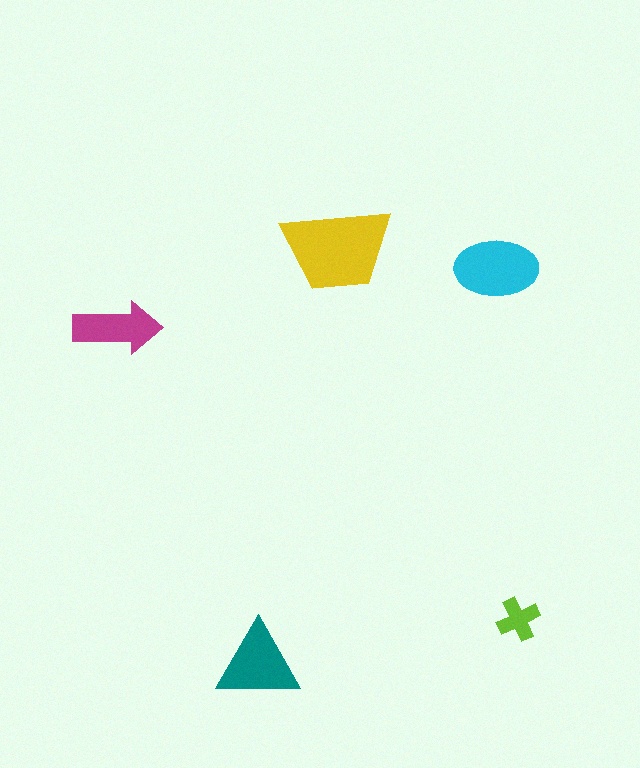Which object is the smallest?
The lime cross.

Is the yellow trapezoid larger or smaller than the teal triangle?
Larger.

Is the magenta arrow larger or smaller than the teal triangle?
Smaller.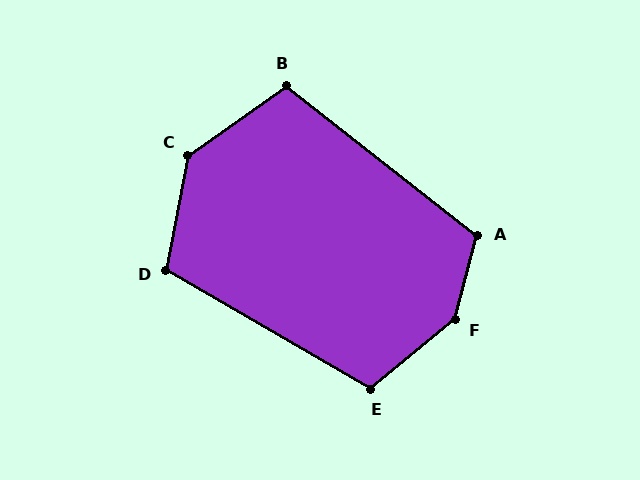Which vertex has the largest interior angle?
F, at approximately 143 degrees.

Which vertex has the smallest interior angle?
B, at approximately 107 degrees.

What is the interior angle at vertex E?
Approximately 111 degrees (obtuse).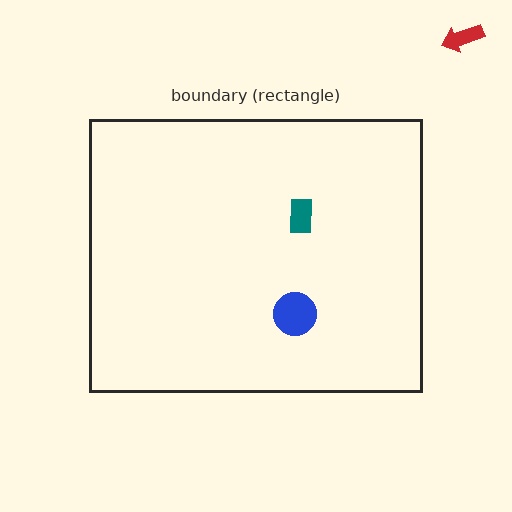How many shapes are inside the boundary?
2 inside, 1 outside.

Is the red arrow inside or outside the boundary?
Outside.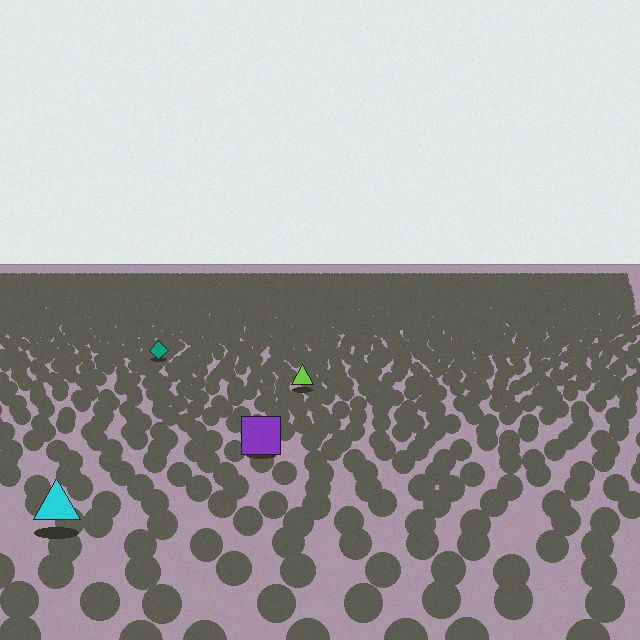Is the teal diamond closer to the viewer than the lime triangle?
No. The lime triangle is closer — you can tell from the texture gradient: the ground texture is coarser near it.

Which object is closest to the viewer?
The cyan triangle is closest. The texture marks near it are larger and more spread out.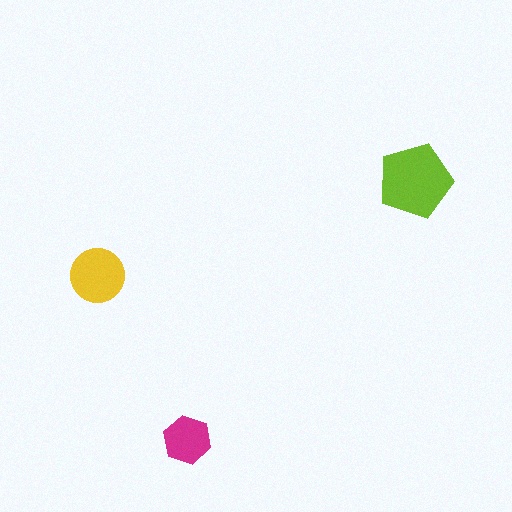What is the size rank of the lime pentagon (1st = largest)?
1st.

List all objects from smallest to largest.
The magenta hexagon, the yellow circle, the lime pentagon.